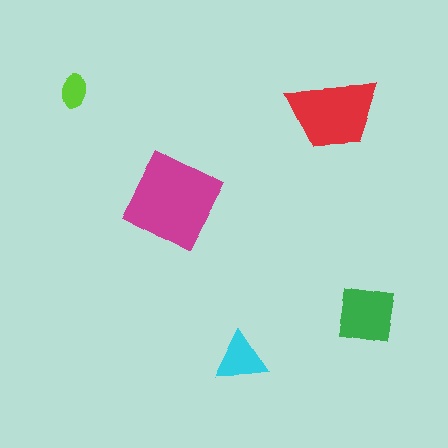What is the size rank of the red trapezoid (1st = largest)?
2nd.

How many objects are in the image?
There are 5 objects in the image.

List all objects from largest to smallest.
The magenta diamond, the red trapezoid, the green square, the cyan triangle, the lime ellipse.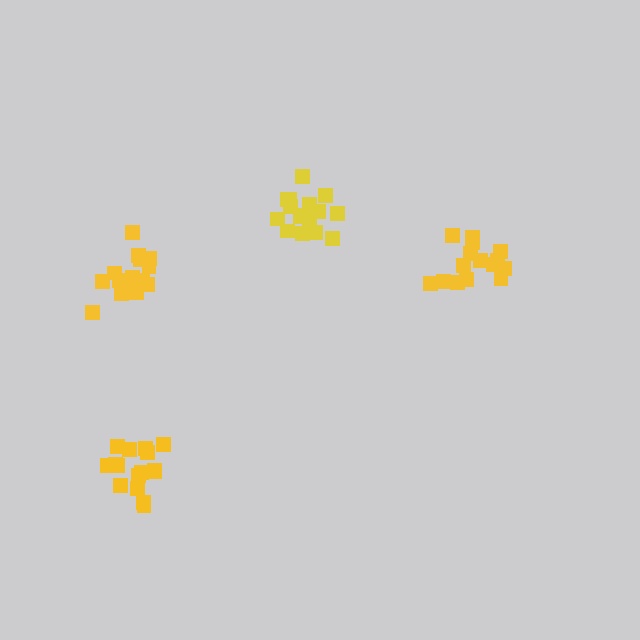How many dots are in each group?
Group 1: 16 dots, Group 2: 16 dots, Group 3: 16 dots, Group 4: 18 dots (66 total).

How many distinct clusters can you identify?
There are 4 distinct clusters.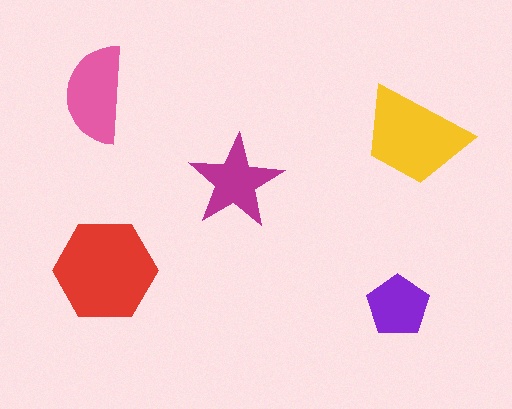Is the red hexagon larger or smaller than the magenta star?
Larger.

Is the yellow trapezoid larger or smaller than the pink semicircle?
Larger.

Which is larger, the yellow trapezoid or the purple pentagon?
The yellow trapezoid.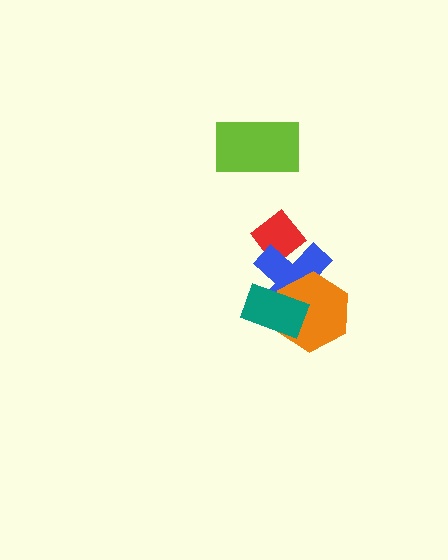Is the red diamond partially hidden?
Yes, it is partially covered by another shape.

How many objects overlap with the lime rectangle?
0 objects overlap with the lime rectangle.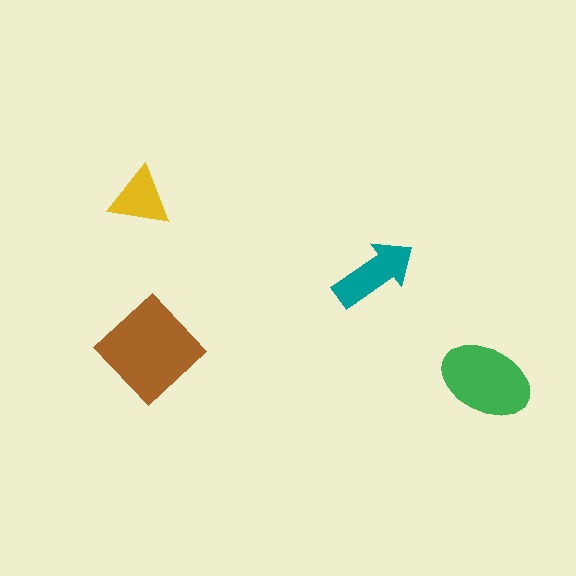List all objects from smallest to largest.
The yellow triangle, the teal arrow, the green ellipse, the brown diamond.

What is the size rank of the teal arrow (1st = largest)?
3rd.